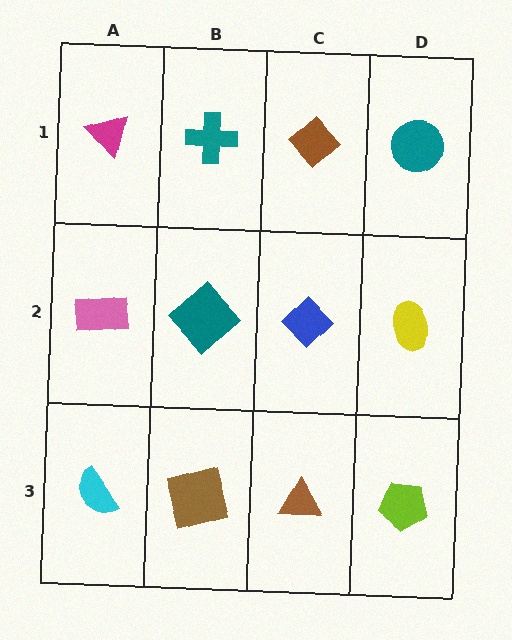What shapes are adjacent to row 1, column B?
A teal diamond (row 2, column B), a magenta triangle (row 1, column A), a brown diamond (row 1, column C).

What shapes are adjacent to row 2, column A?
A magenta triangle (row 1, column A), a cyan semicircle (row 3, column A), a teal diamond (row 2, column B).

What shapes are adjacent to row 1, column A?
A pink rectangle (row 2, column A), a teal cross (row 1, column B).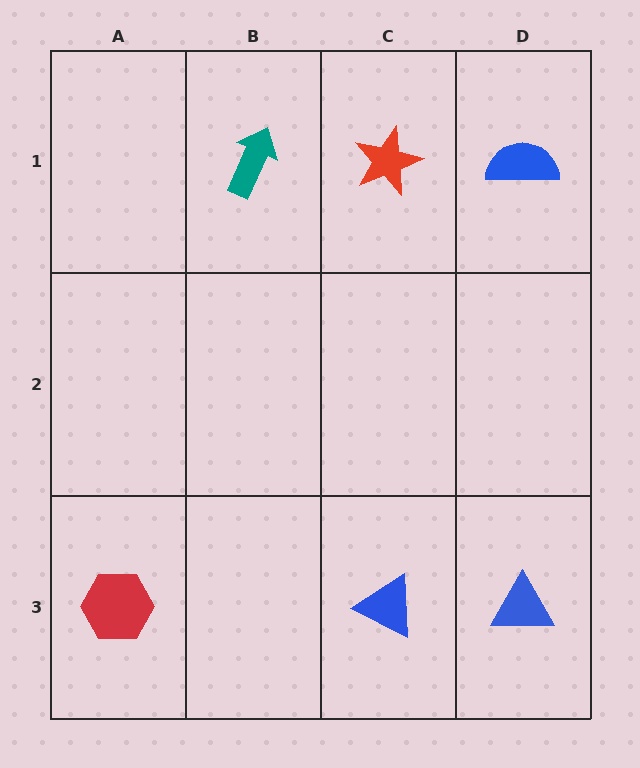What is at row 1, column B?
A teal arrow.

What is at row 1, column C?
A red star.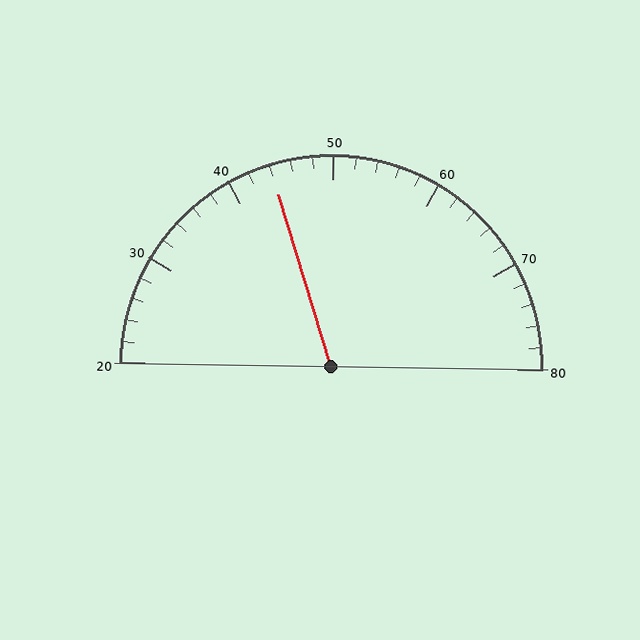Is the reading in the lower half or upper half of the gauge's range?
The reading is in the lower half of the range (20 to 80).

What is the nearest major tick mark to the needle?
The nearest major tick mark is 40.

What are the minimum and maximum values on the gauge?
The gauge ranges from 20 to 80.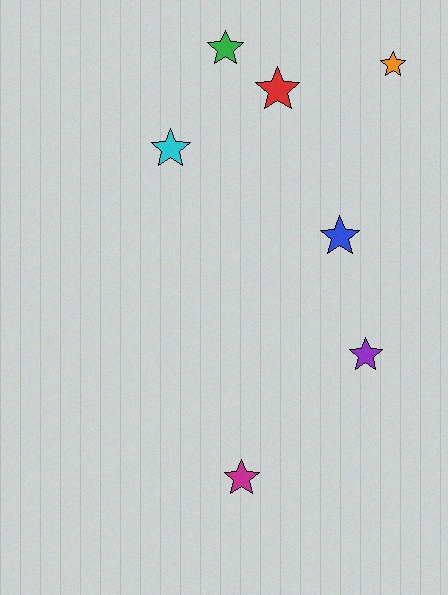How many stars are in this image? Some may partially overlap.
There are 7 stars.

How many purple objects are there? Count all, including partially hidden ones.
There is 1 purple object.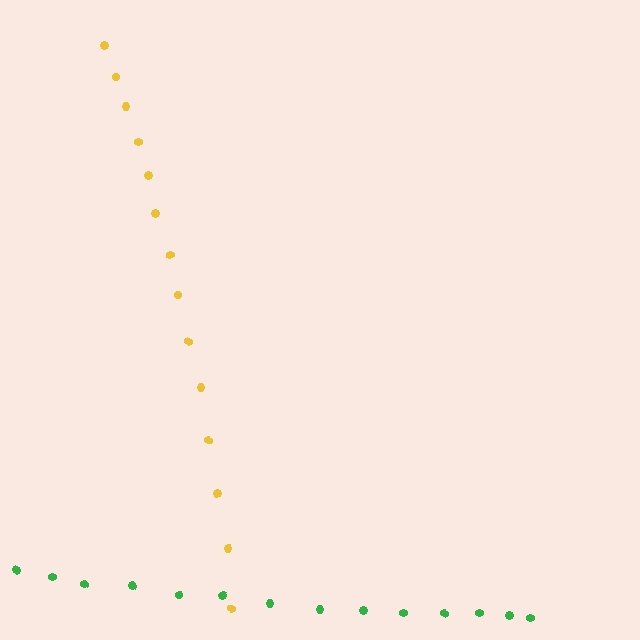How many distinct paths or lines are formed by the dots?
There are 2 distinct paths.